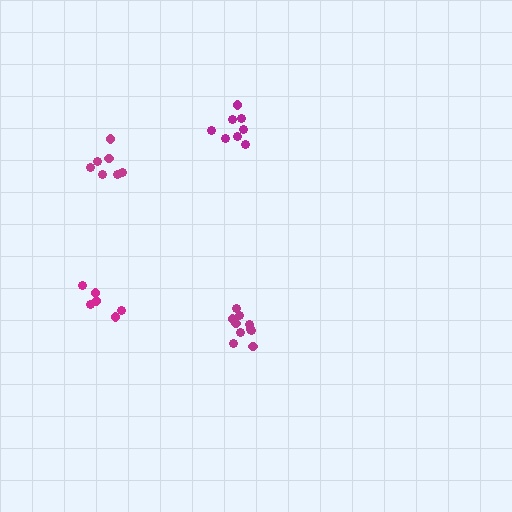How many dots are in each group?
Group 1: 6 dots, Group 2: 10 dots, Group 3: 8 dots, Group 4: 7 dots (31 total).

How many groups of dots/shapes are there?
There are 4 groups.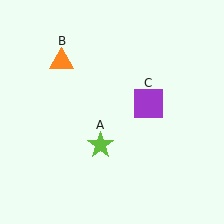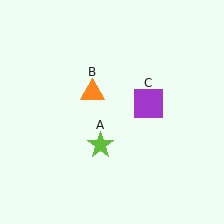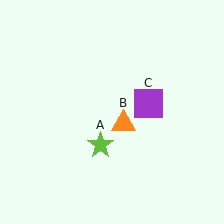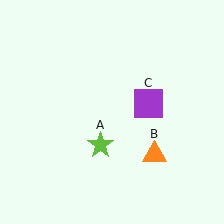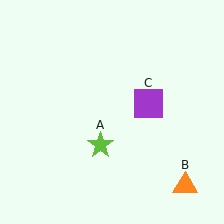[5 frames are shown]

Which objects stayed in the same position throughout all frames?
Lime star (object A) and purple square (object C) remained stationary.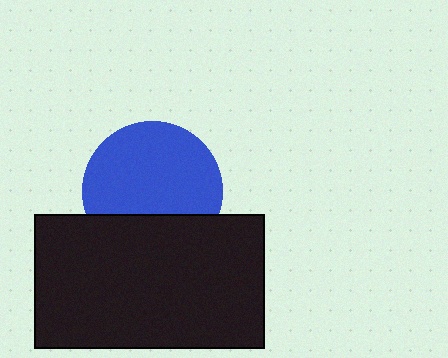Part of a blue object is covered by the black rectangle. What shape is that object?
It is a circle.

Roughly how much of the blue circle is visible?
Most of it is visible (roughly 70%).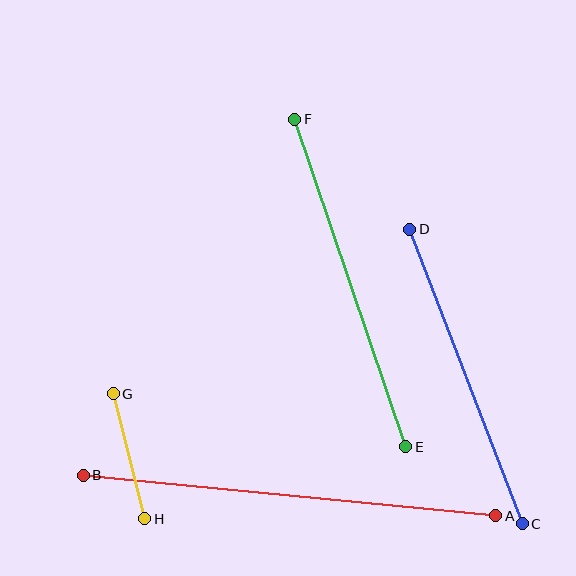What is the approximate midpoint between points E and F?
The midpoint is at approximately (350, 283) pixels.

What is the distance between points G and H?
The distance is approximately 129 pixels.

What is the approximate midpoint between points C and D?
The midpoint is at approximately (466, 376) pixels.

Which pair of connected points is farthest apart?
Points A and B are farthest apart.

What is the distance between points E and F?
The distance is approximately 346 pixels.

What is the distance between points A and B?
The distance is approximately 414 pixels.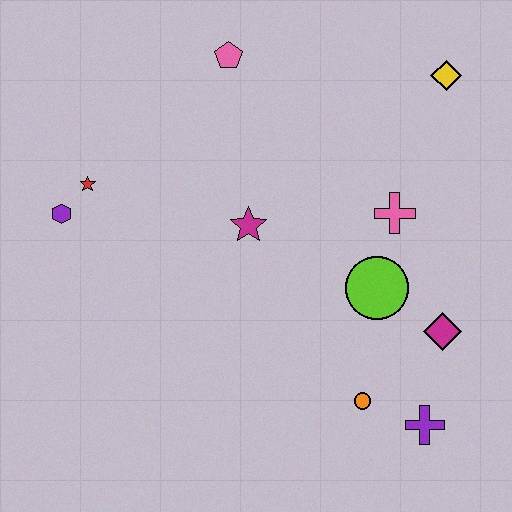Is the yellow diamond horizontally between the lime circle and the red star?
No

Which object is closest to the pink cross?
The lime circle is closest to the pink cross.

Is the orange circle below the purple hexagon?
Yes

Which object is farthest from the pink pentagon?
The purple cross is farthest from the pink pentagon.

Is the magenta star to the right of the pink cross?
No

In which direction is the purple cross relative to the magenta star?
The purple cross is below the magenta star.